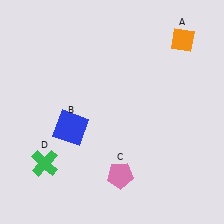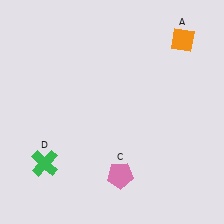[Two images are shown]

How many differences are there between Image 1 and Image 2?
There is 1 difference between the two images.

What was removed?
The blue square (B) was removed in Image 2.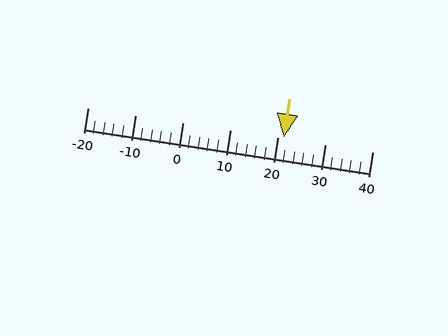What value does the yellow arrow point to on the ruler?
The yellow arrow points to approximately 21.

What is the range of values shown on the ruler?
The ruler shows values from -20 to 40.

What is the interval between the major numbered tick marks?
The major tick marks are spaced 10 units apart.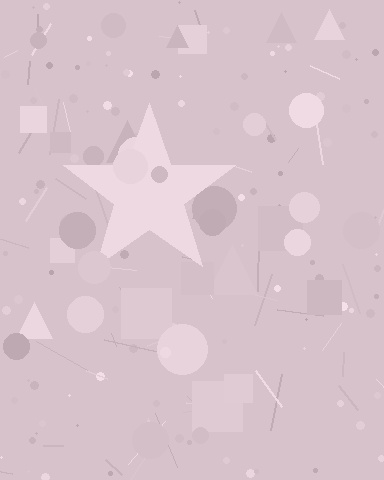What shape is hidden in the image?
A star is hidden in the image.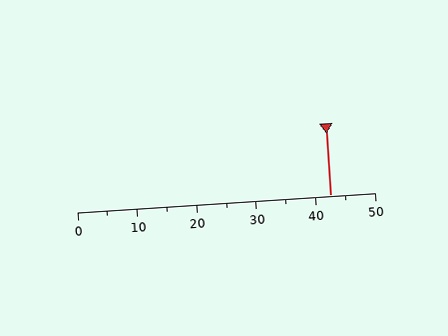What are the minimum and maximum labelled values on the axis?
The axis runs from 0 to 50.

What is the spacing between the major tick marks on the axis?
The major ticks are spaced 10 apart.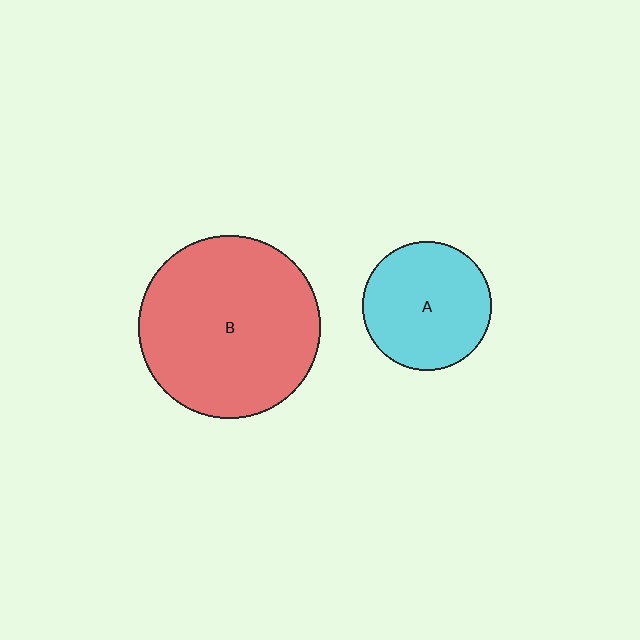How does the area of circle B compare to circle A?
Approximately 2.0 times.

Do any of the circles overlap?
No, none of the circles overlap.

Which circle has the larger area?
Circle B (red).